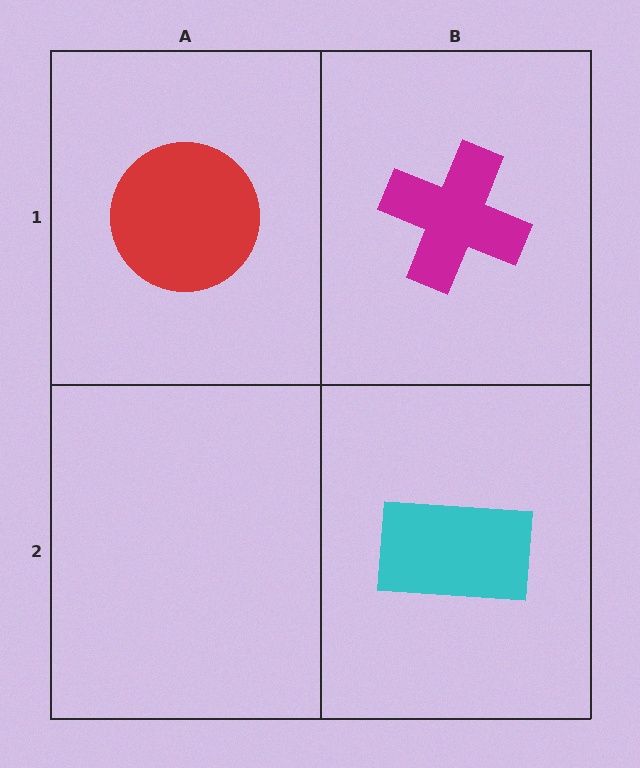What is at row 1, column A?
A red circle.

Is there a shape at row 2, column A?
No, that cell is empty.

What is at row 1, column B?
A magenta cross.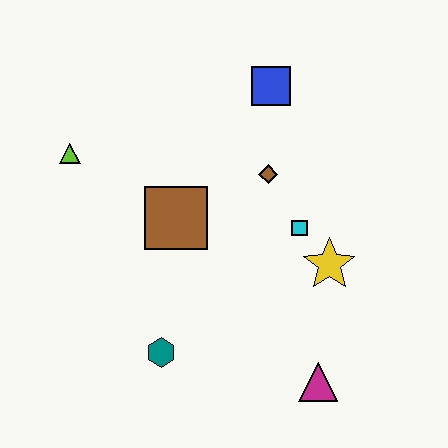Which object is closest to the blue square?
The brown diamond is closest to the blue square.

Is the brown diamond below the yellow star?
No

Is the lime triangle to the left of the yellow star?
Yes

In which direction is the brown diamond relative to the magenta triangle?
The brown diamond is above the magenta triangle.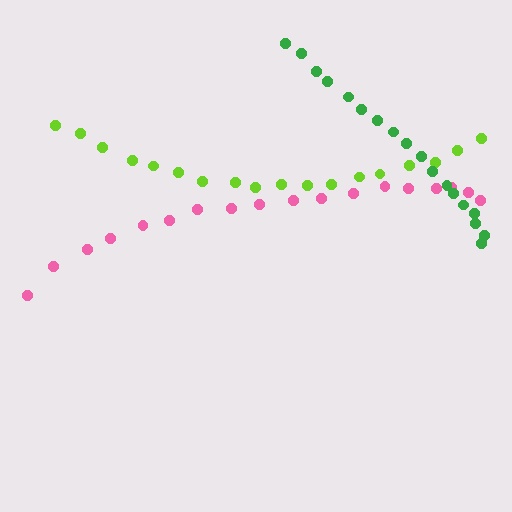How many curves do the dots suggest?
There are 3 distinct paths.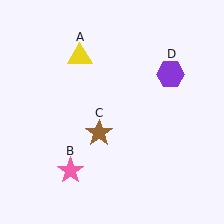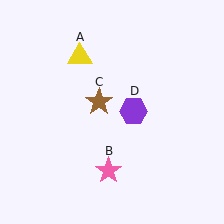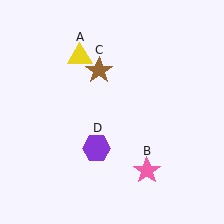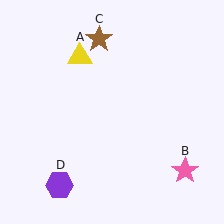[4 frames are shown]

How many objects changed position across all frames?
3 objects changed position: pink star (object B), brown star (object C), purple hexagon (object D).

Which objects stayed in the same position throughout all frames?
Yellow triangle (object A) remained stationary.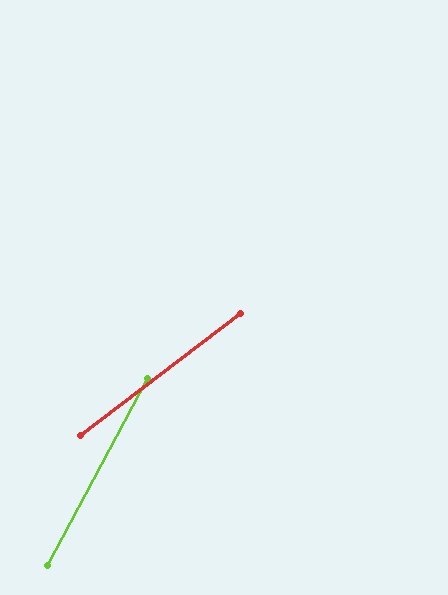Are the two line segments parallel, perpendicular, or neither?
Neither parallel nor perpendicular — they differ by about 24°.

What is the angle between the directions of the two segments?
Approximately 24 degrees.